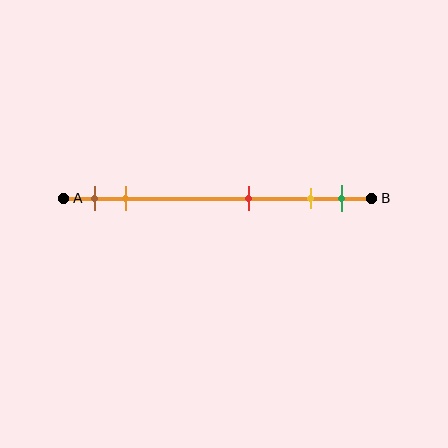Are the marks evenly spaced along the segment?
No, the marks are not evenly spaced.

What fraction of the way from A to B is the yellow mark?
The yellow mark is approximately 80% (0.8) of the way from A to B.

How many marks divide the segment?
There are 5 marks dividing the segment.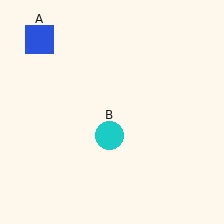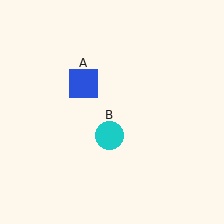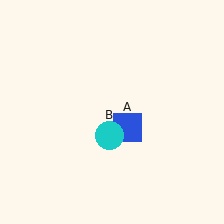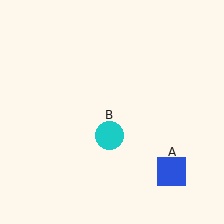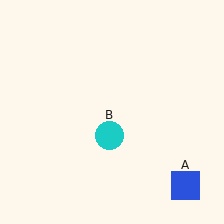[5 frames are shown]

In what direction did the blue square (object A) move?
The blue square (object A) moved down and to the right.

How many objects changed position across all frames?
1 object changed position: blue square (object A).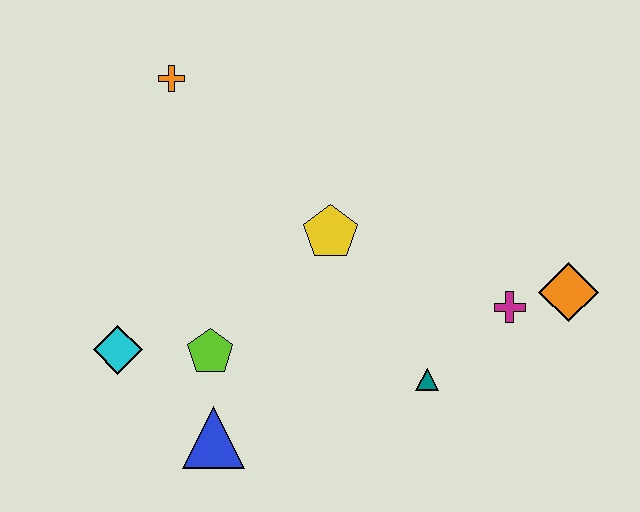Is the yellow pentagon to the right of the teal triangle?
No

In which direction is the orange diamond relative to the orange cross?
The orange diamond is to the right of the orange cross.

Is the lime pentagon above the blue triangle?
Yes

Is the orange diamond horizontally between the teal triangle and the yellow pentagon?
No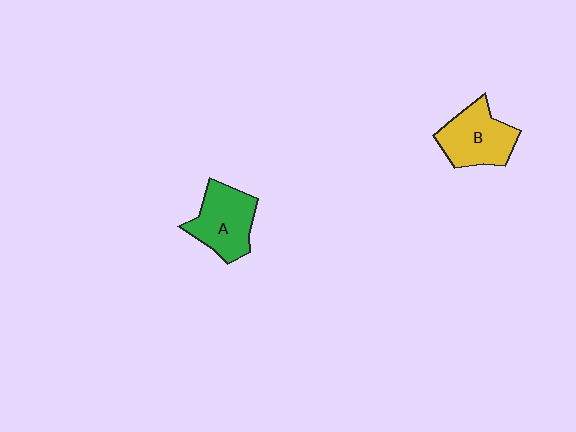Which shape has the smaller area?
Shape A (green).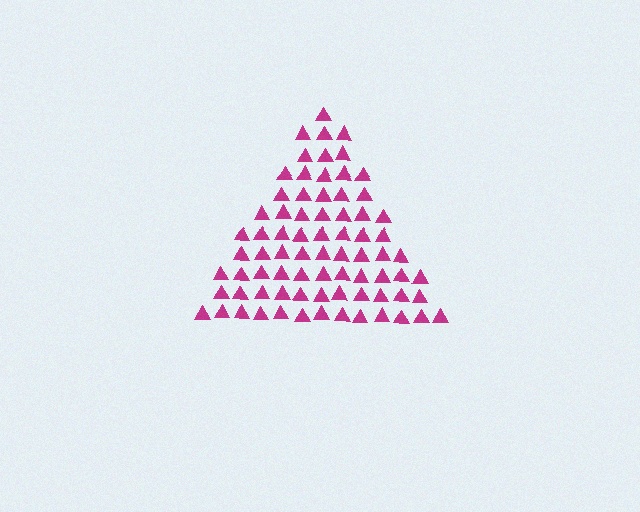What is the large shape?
The large shape is a triangle.